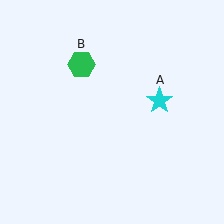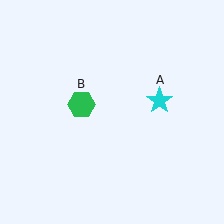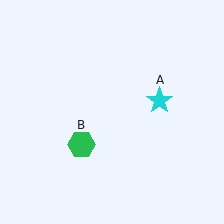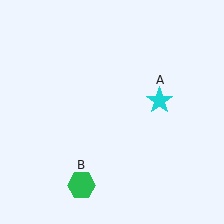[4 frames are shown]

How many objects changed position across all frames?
1 object changed position: green hexagon (object B).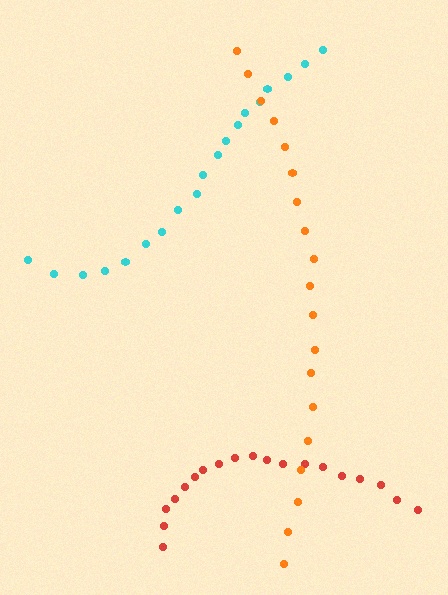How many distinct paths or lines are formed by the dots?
There are 3 distinct paths.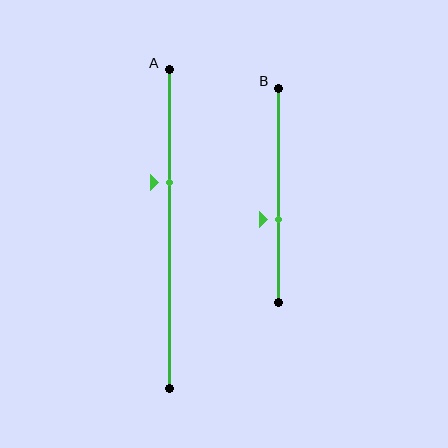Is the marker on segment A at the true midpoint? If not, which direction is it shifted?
No, the marker on segment A is shifted upward by about 15% of the segment length.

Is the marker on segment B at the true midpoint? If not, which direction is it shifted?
No, the marker on segment B is shifted downward by about 11% of the segment length.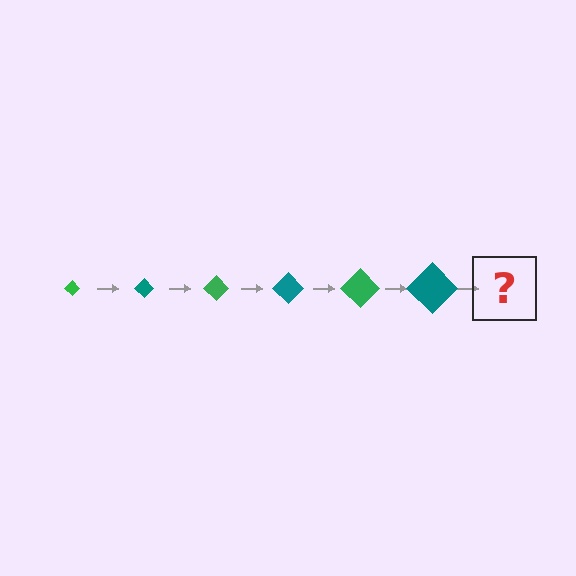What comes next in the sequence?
The next element should be a green diamond, larger than the previous one.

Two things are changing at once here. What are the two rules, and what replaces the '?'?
The two rules are that the diamond grows larger each step and the color cycles through green and teal. The '?' should be a green diamond, larger than the previous one.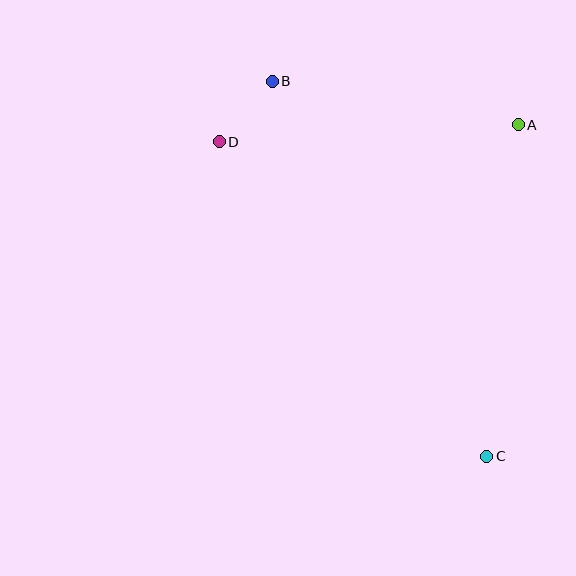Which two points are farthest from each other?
Points B and C are farthest from each other.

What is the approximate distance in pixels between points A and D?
The distance between A and D is approximately 300 pixels.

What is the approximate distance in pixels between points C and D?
The distance between C and D is approximately 413 pixels.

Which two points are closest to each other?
Points B and D are closest to each other.